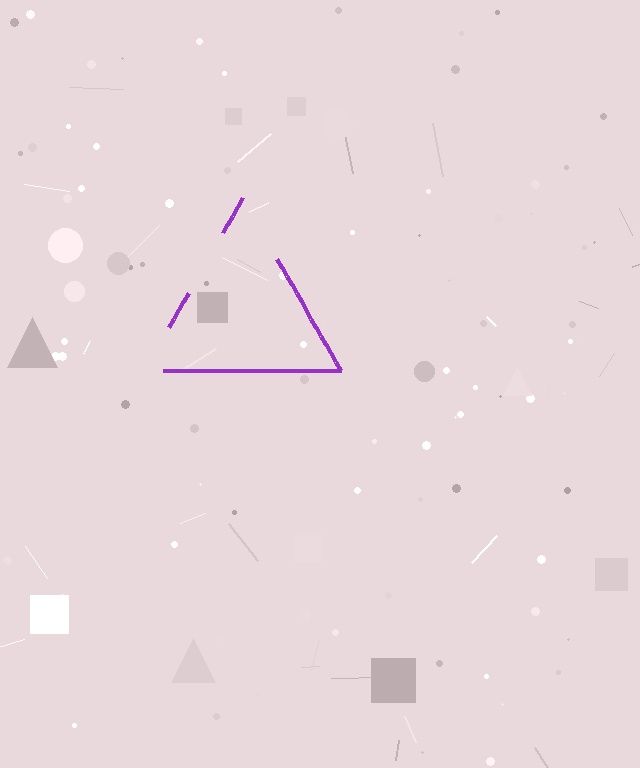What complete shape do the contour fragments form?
The contour fragments form a triangle.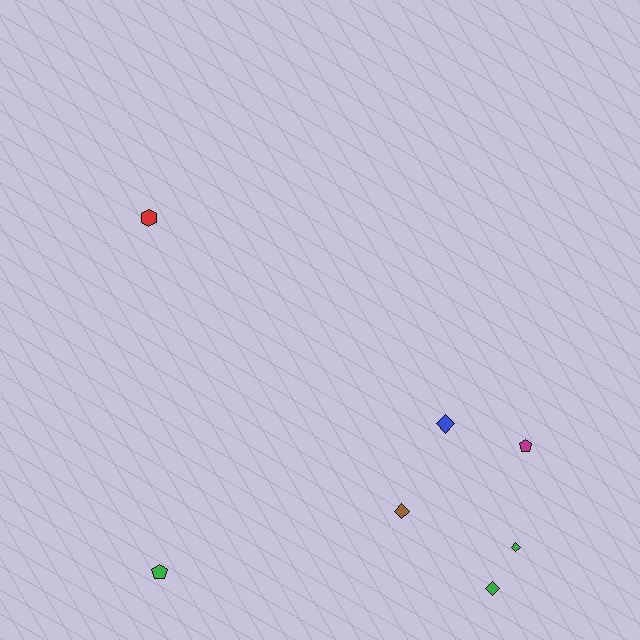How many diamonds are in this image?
There are 4 diamonds.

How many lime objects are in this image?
There are no lime objects.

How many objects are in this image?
There are 7 objects.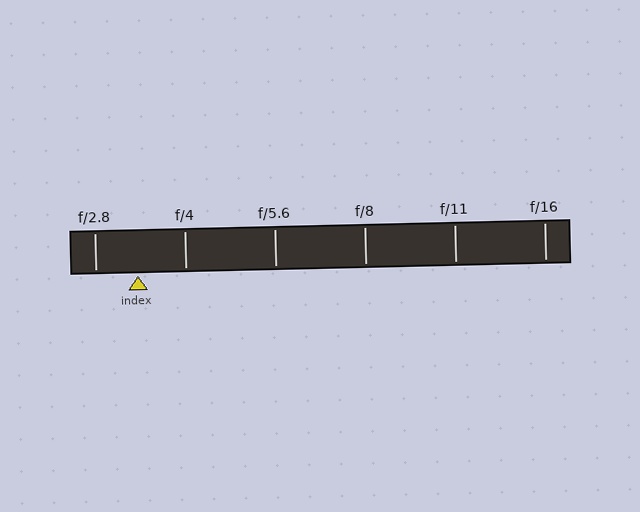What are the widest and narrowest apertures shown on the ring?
The widest aperture shown is f/2.8 and the narrowest is f/16.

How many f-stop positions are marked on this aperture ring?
There are 6 f-stop positions marked.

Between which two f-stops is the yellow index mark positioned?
The index mark is between f/2.8 and f/4.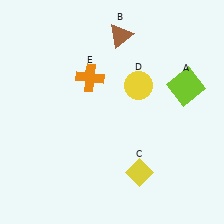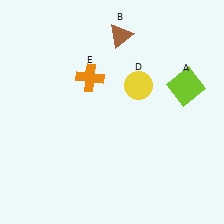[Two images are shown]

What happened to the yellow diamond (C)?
The yellow diamond (C) was removed in Image 2. It was in the bottom-right area of Image 1.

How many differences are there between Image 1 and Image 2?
There is 1 difference between the two images.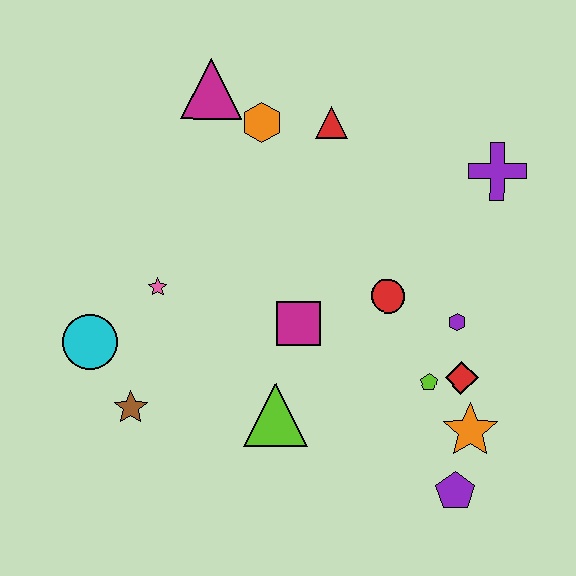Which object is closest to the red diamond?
The lime pentagon is closest to the red diamond.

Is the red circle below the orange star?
No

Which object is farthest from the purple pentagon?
The magenta triangle is farthest from the purple pentagon.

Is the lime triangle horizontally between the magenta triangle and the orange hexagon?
No